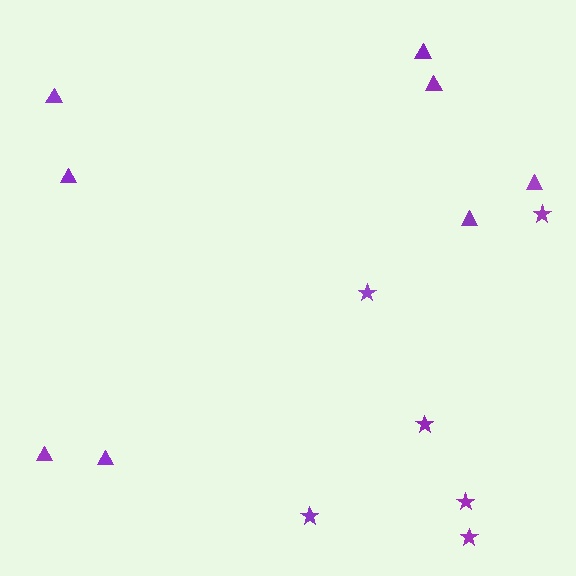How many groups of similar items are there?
There are 2 groups: one group of stars (6) and one group of triangles (8).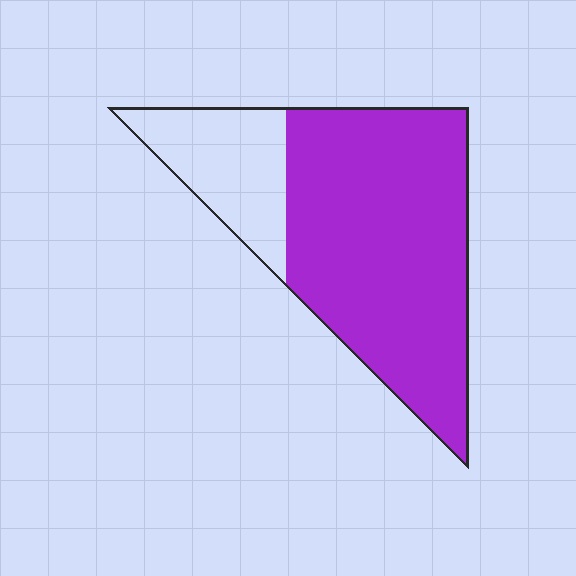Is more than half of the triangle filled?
Yes.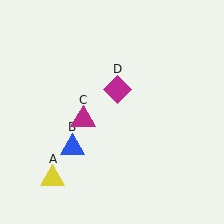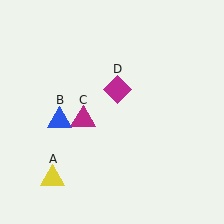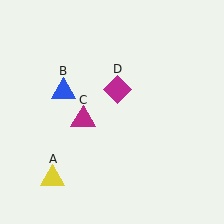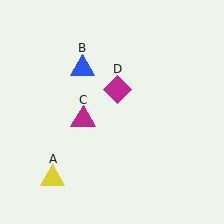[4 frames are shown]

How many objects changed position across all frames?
1 object changed position: blue triangle (object B).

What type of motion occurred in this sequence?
The blue triangle (object B) rotated clockwise around the center of the scene.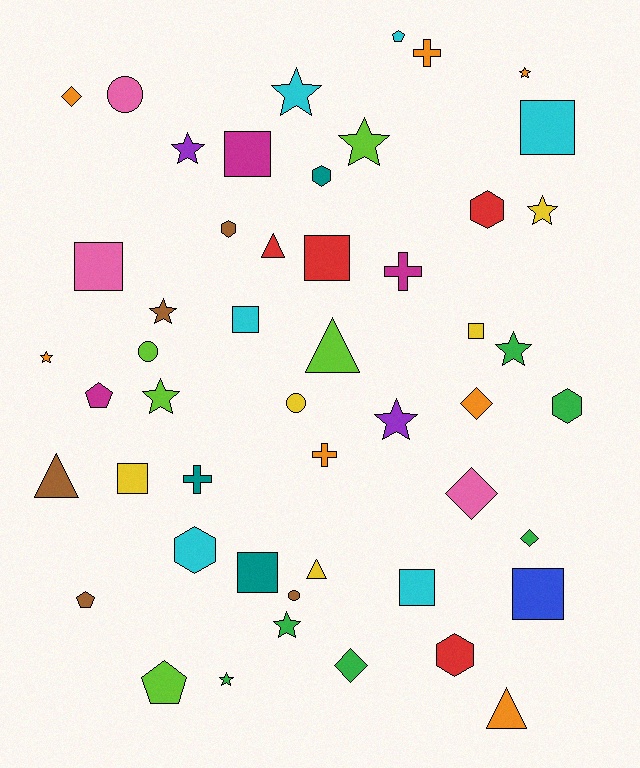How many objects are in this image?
There are 50 objects.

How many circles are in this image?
There are 4 circles.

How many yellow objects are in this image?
There are 5 yellow objects.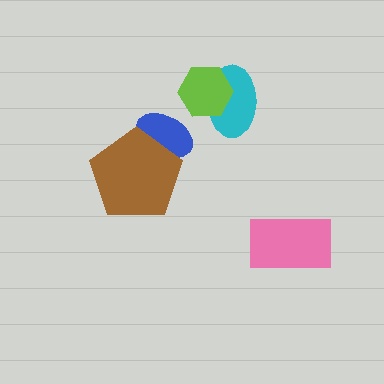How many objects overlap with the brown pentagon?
1 object overlaps with the brown pentagon.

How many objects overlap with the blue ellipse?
1 object overlaps with the blue ellipse.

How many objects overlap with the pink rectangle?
0 objects overlap with the pink rectangle.